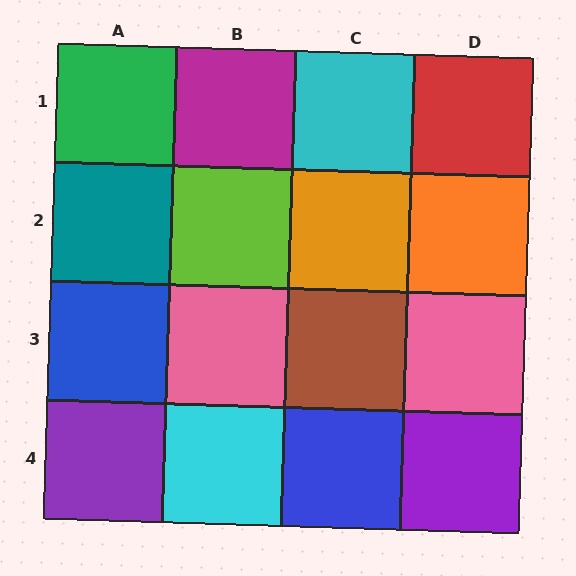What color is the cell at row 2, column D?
Orange.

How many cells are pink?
2 cells are pink.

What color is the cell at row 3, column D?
Pink.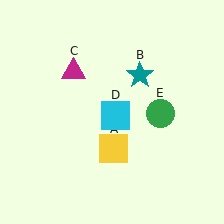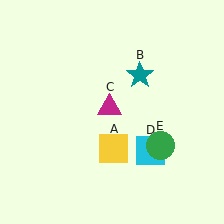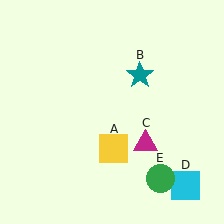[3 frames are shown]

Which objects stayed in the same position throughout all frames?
Yellow square (object A) and teal star (object B) remained stationary.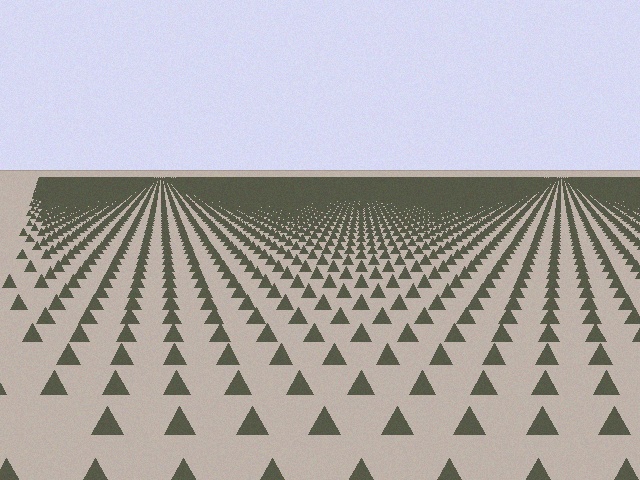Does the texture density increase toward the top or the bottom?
Density increases toward the top.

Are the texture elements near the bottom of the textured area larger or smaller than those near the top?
Larger. Near the bottom, elements are closer to the viewer and appear at a bigger on-screen size.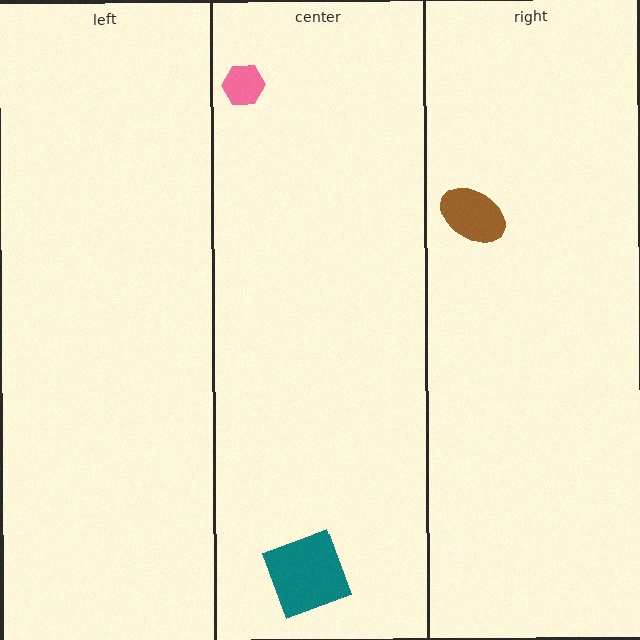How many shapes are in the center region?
2.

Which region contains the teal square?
The center region.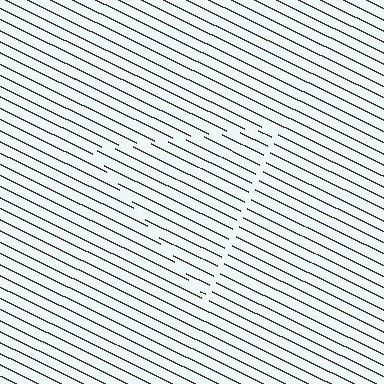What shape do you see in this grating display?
An illusory triangle. The interior of the shape contains the same grating, shifted by half a period — the contour is defined by the phase discontinuity where line-ends from the inner and outer gratings abut.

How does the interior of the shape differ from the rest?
The interior of the shape contains the same grating, shifted by half a period — the contour is defined by the phase discontinuity where line-ends from the inner and outer gratings abut.